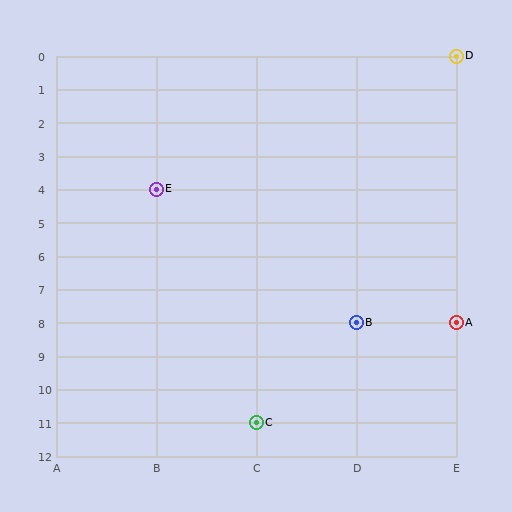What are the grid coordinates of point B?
Point B is at grid coordinates (D, 8).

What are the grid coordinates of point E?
Point E is at grid coordinates (B, 4).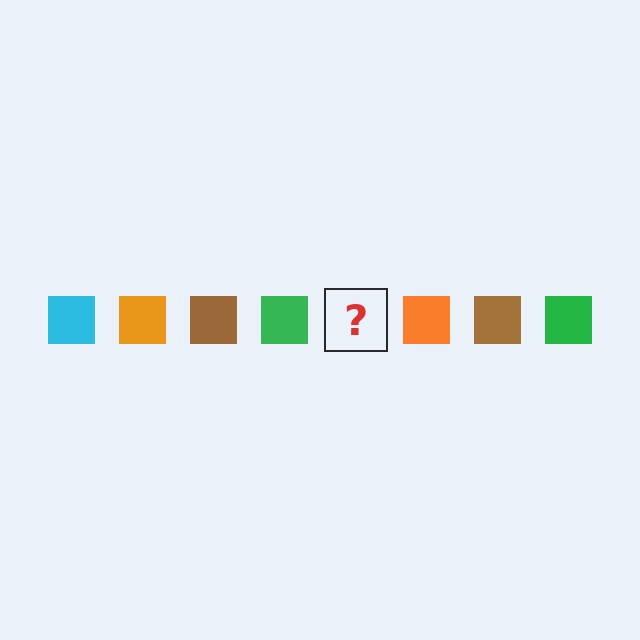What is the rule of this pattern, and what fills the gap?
The rule is that the pattern cycles through cyan, orange, brown, green squares. The gap should be filled with a cyan square.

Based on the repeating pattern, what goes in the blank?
The blank should be a cyan square.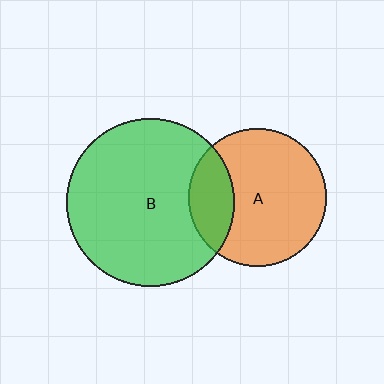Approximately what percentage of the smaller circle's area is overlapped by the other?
Approximately 25%.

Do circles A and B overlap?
Yes.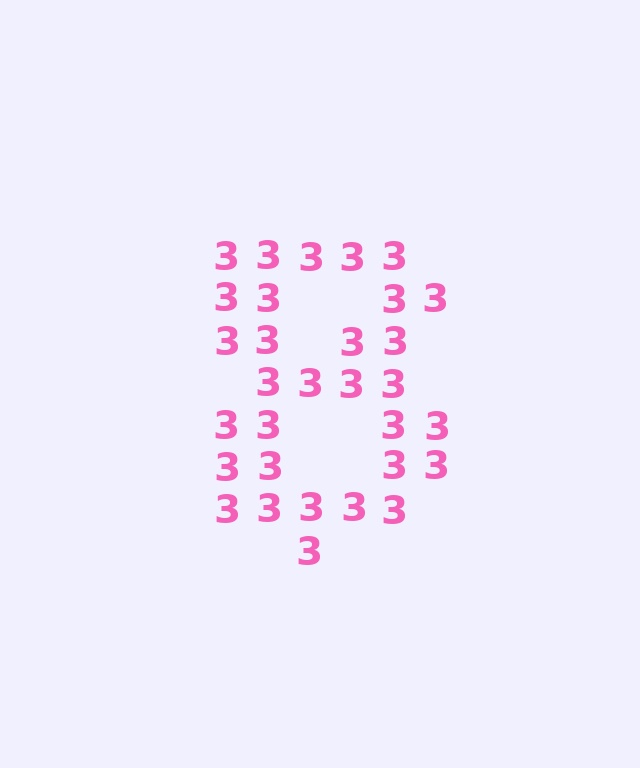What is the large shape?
The large shape is the digit 8.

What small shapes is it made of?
It is made of small digit 3's.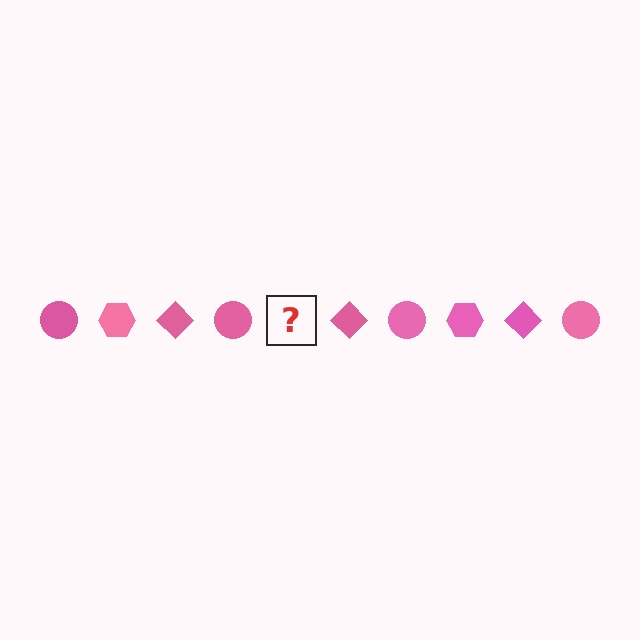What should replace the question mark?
The question mark should be replaced with a pink hexagon.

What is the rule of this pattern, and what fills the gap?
The rule is that the pattern cycles through circle, hexagon, diamond shapes in pink. The gap should be filled with a pink hexagon.